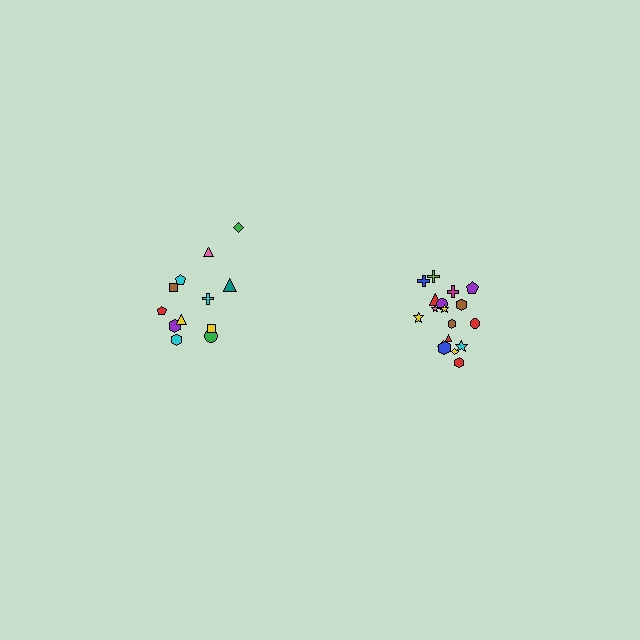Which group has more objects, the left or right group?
The right group.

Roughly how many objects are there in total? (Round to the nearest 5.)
Roughly 30 objects in total.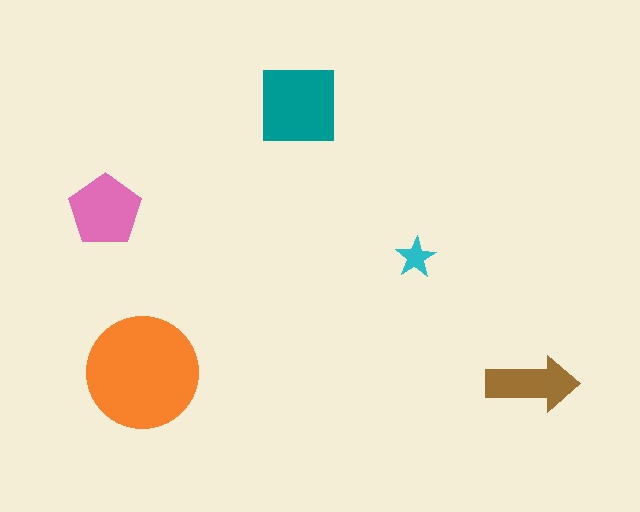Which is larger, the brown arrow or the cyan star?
The brown arrow.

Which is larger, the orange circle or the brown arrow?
The orange circle.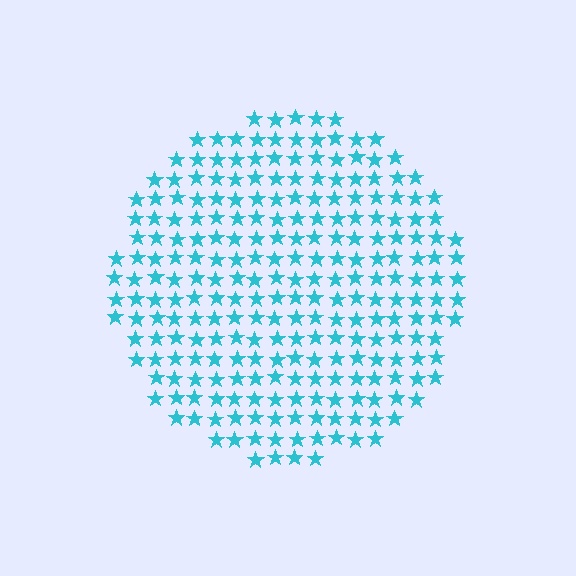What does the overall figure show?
The overall figure shows a circle.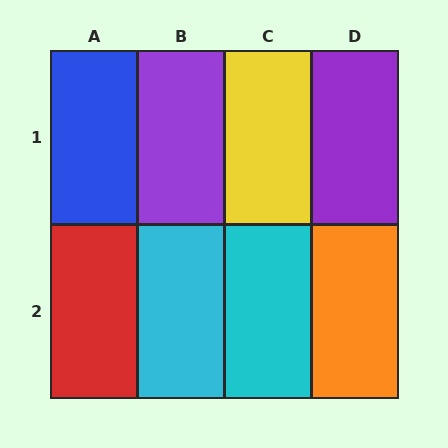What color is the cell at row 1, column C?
Yellow.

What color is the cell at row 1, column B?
Purple.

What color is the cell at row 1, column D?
Purple.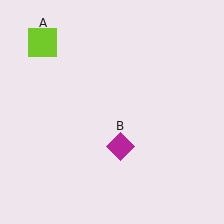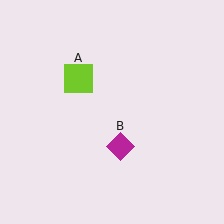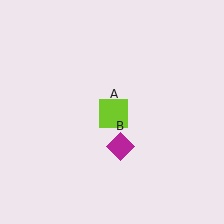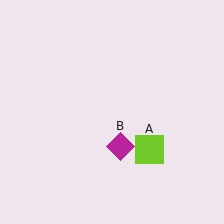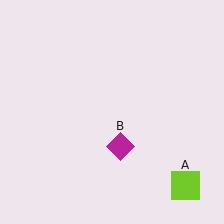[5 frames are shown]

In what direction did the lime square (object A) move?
The lime square (object A) moved down and to the right.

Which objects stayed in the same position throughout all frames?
Magenta diamond (object B) remained stationary.